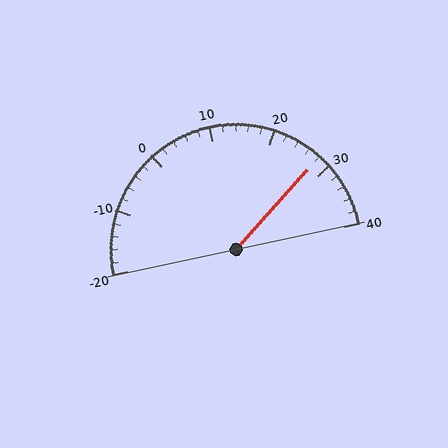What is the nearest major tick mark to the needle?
The nearest major tick mark is 30.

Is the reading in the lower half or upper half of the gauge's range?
The reading is in the upper half of the range (-20 to 40).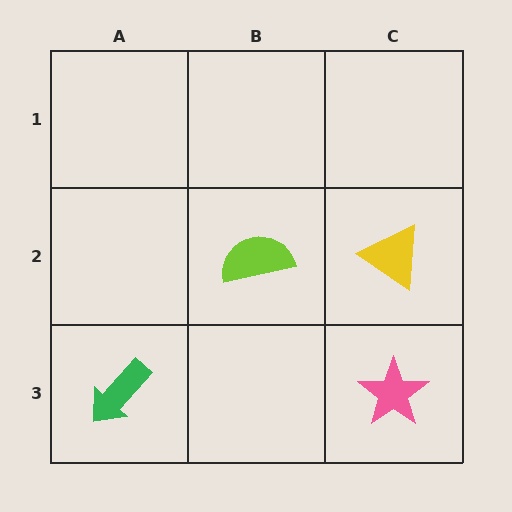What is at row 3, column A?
A green arrow.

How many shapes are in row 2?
2 shapes.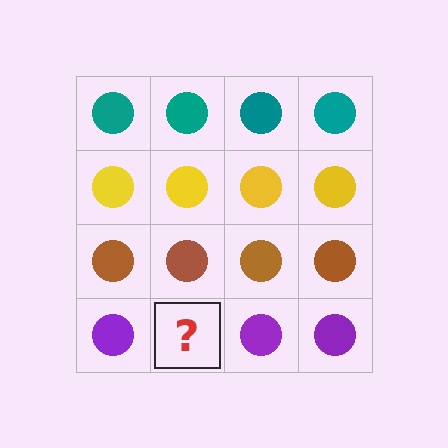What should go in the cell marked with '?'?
The missing cell should contain a purple circle.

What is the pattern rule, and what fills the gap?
The rule is that each row has a consistent color. The gap should be filled with a purple circle.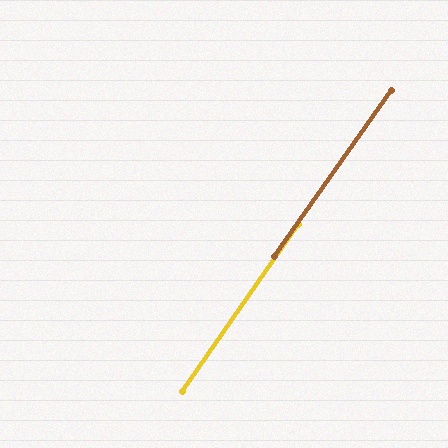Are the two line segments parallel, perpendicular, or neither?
Parallel — their directions differ by only 0.5°.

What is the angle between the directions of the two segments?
Approximately 0 degrees.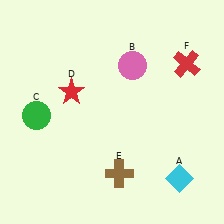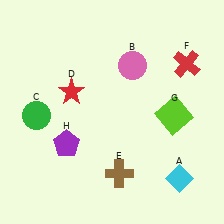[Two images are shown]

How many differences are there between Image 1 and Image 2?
There are 2 differences between the two images.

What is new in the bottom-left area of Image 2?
A purple pentagon (H) was added in the bottom-left area of Image 2.